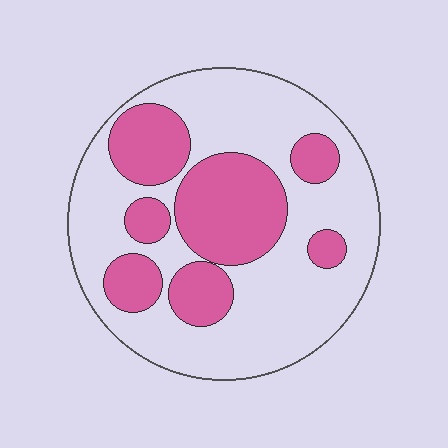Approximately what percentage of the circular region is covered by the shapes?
Approximately 35%.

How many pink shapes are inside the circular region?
7.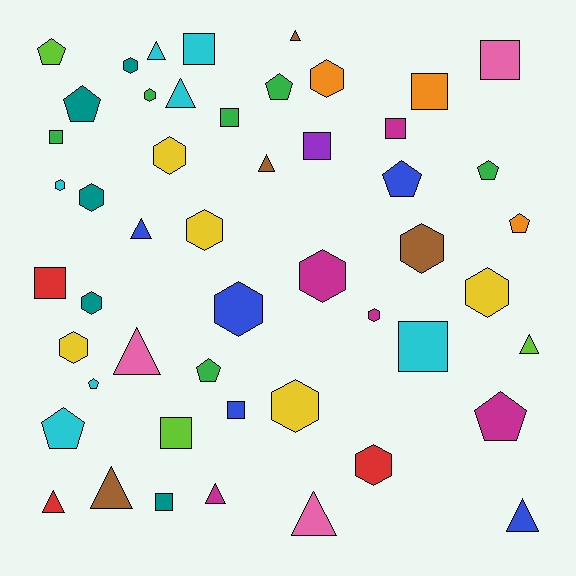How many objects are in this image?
There are 50 objects.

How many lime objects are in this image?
There are 3 lime objects.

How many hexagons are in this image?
There are 16 hexagons.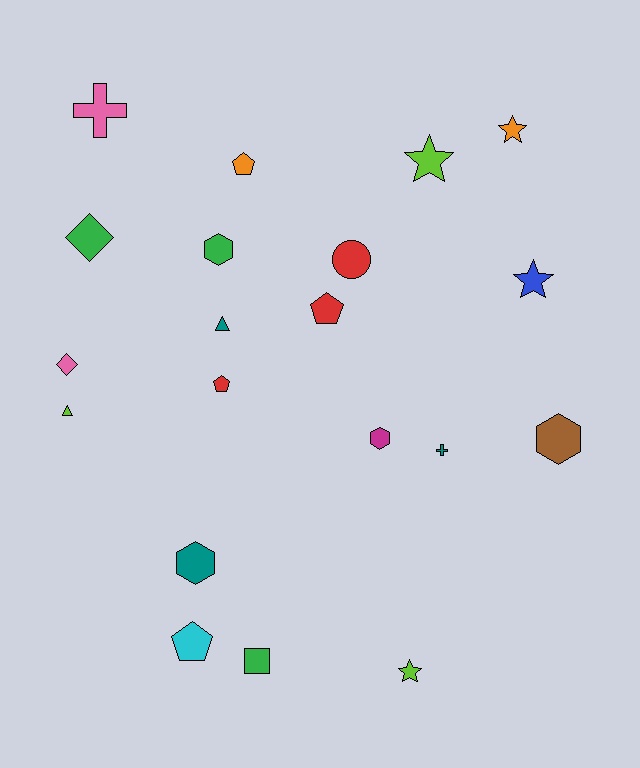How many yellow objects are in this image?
There are no yellow objects.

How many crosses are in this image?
There are 2 crosses.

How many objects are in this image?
There are 20 objects.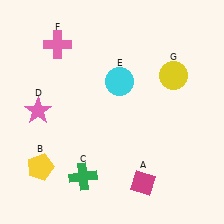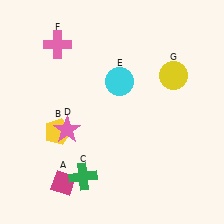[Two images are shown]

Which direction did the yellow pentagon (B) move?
The yellow pentagon (B) moved up.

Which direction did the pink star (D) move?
The pink star (D) moved right.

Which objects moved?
The objects that moved are: the magenta diamond (A), the yellow pentagon (B), the pink star (D).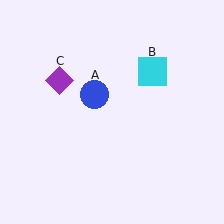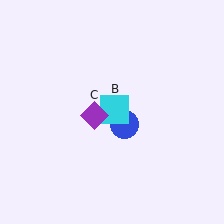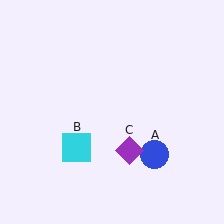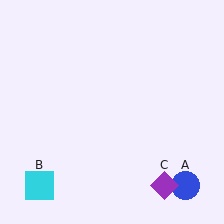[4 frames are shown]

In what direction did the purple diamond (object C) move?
The purple diamond (object C) moved down and to the right.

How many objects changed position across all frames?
3 objects changed position: blue circle (object A), cyan square (object B), purple diamond (object C).